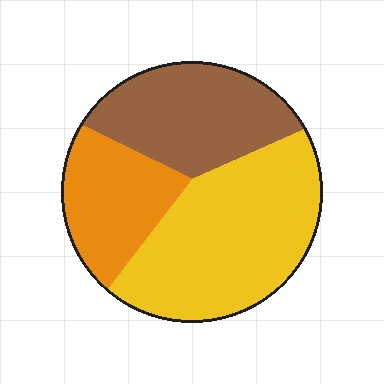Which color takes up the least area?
Orange, at roughly 25%.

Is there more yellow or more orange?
Yellow.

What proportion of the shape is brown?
Brown takes up between a quarter and a half of the shape.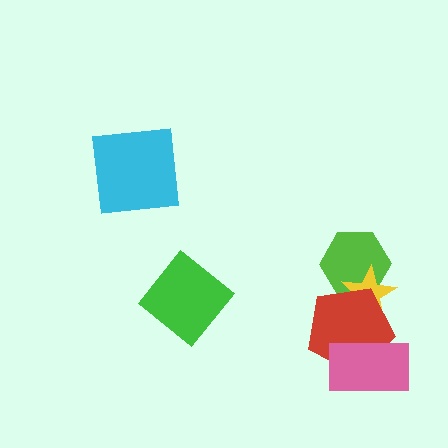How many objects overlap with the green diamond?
0 objects overlap with the green diamond.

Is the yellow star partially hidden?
Yes, it is partially covered by another shape.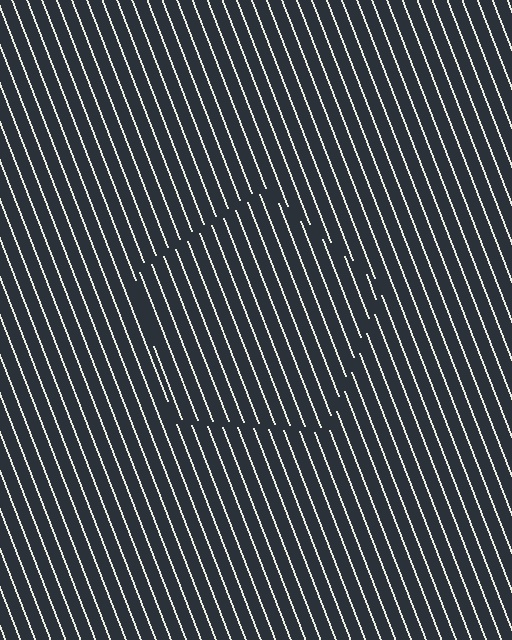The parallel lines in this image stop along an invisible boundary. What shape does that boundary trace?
An illusory pentagon. The interior of the shape contains the same grating, shifted by half a period — the contour is defined by the phase discontinuity where line-ends from the inner and outer gratings abut.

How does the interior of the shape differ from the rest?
The interior of the shape contains the same grating, shifted by half a period — the contour is defined by the phase discontinuity where line-ends from the inner and outer gratings abut.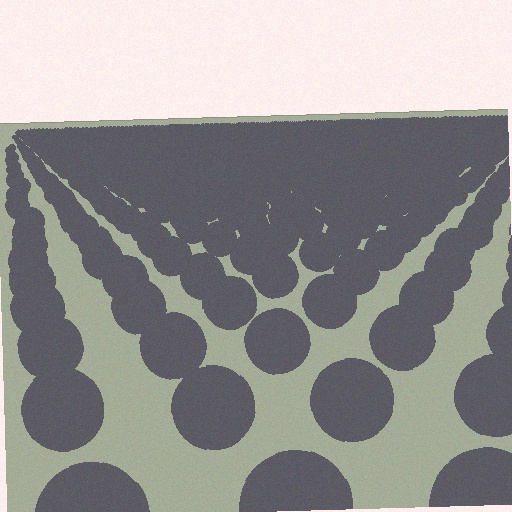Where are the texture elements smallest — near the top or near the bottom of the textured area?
Near the top.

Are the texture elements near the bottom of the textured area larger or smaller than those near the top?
Larger. Near the bottom, elements are closer to the viewer and appear at a bigger on-screen size.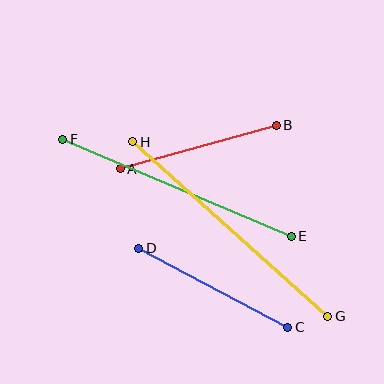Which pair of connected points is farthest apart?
Points G and H are farthest apart.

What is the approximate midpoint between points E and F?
The midpoint is at approximately (177, 188) pixels.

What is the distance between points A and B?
The distance is approximately 162 pixels.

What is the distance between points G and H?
The distance is approximately 262 pixels.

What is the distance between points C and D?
The distance is approximately 169 pixels.